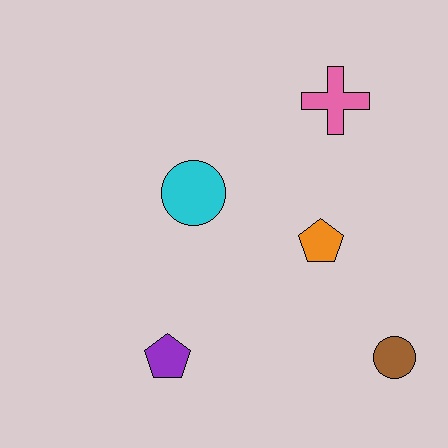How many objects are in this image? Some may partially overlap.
There are 5 objects.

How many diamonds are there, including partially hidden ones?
There are no diamonds.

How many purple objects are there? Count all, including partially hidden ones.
There is 1 purple object.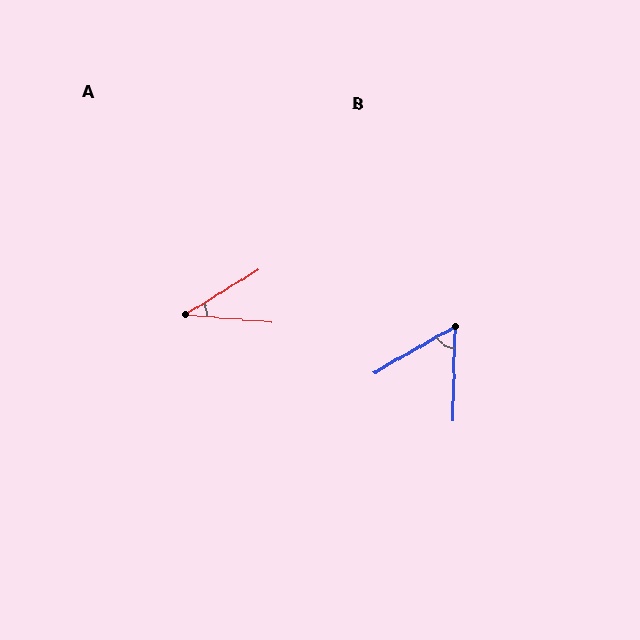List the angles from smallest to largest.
A (36°), B (59°).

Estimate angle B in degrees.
Approximately 59 degrees.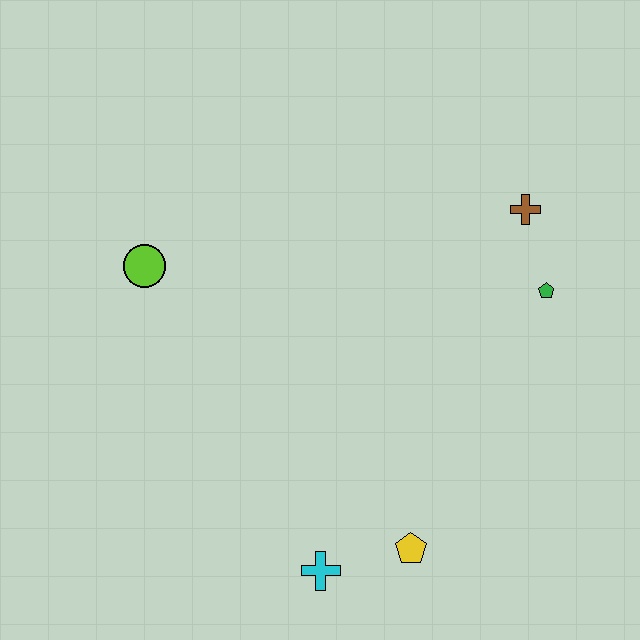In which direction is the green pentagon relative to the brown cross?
The green pentagon is below the brown cross.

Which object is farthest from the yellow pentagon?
The lime circle is farthest from the yellow pentagon.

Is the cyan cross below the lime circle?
Yes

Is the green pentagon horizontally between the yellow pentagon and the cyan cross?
No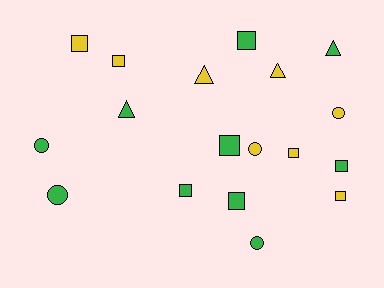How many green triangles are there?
There are 2 green triangles.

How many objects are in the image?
There are 18 objects.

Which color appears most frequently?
Green, with 10 objects.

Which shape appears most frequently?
Square, with 9 objects.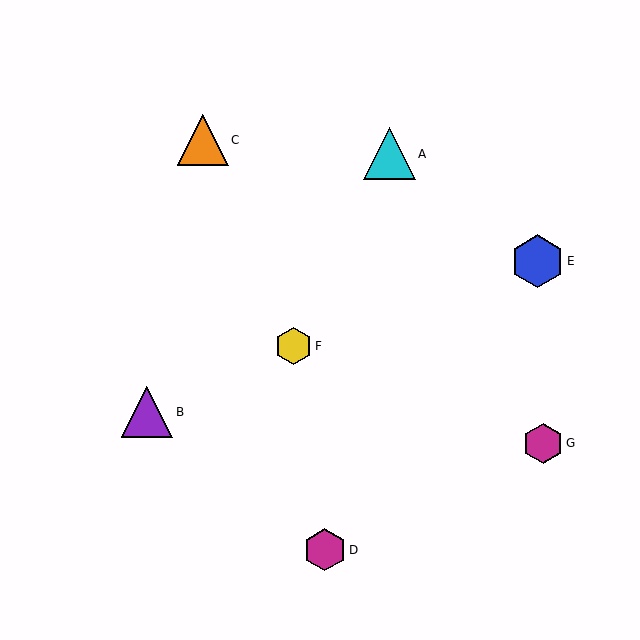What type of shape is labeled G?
Shape G is a magenta hexagon.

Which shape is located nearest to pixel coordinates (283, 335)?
The yellow hexagon (labeled F) at (294, 346) is nearest to that location.